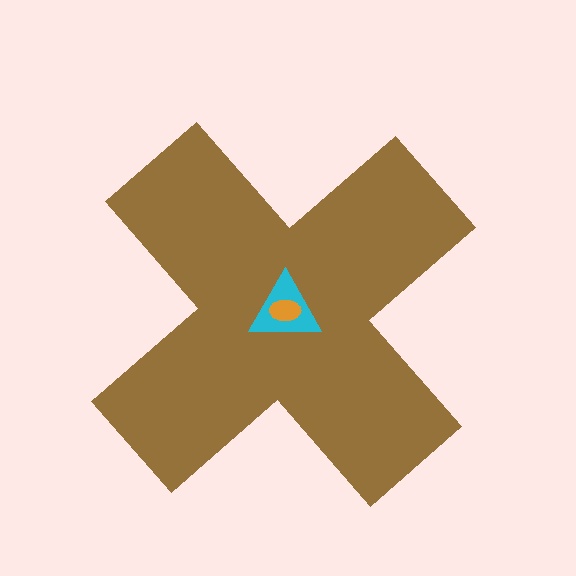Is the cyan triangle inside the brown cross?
Yes.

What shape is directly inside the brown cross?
The cyan triangle.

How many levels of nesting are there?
3.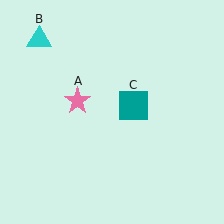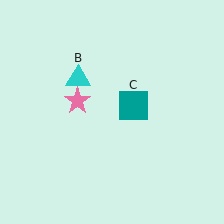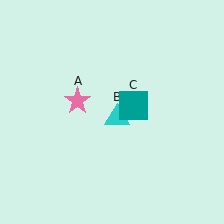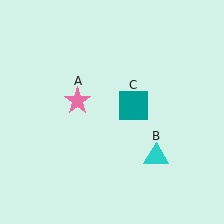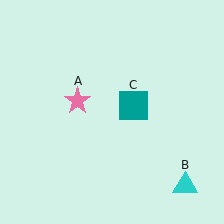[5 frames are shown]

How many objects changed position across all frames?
1 object changed position: cyan triangle (object B).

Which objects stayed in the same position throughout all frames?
Pink star (object A) and teal square (object C) remained stationary.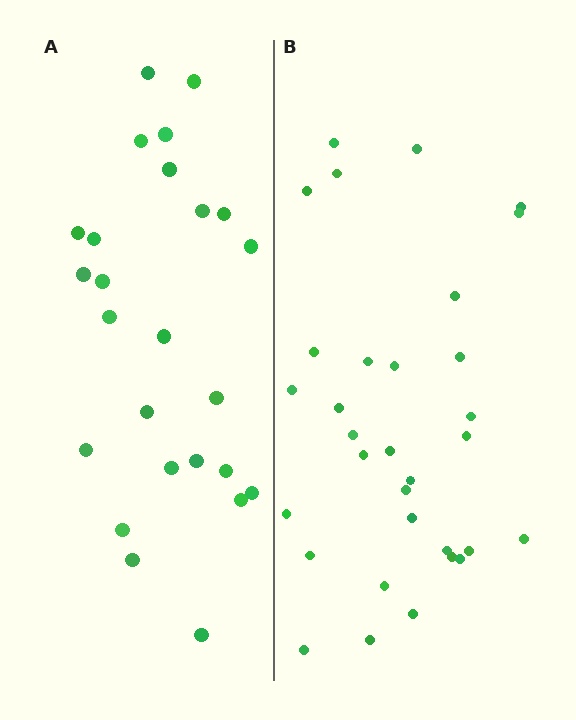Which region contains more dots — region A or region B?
Region B (the right region) has more dots.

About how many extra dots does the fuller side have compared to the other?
Region B has roughly 8 or so more dots than region A.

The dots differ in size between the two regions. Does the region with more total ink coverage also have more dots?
No. Region A has more total ink coverage because its dots are larger, but region B actually contains more individual dots. Total area can be misleading — the number of items is what matters here.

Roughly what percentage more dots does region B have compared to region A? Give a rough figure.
About 30% more.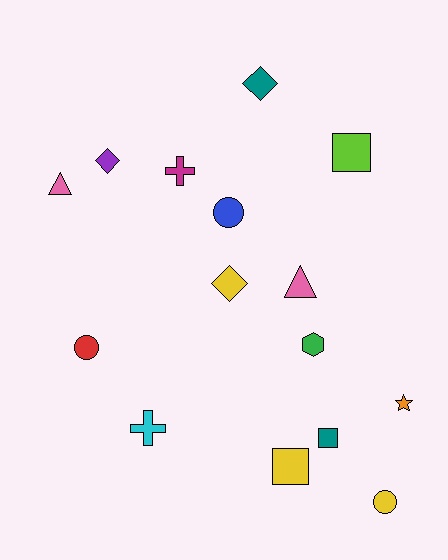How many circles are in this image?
There are 3 circles.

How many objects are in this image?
There are 15 objects.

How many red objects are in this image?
There is 1 red object.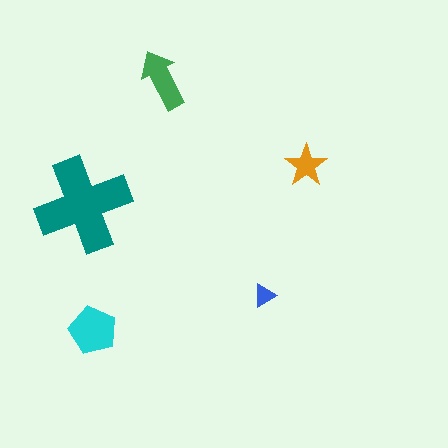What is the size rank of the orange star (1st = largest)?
4th.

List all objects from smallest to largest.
The blue triangle, the orange star, the green arrow, the cyan pentagon, the teal cross.